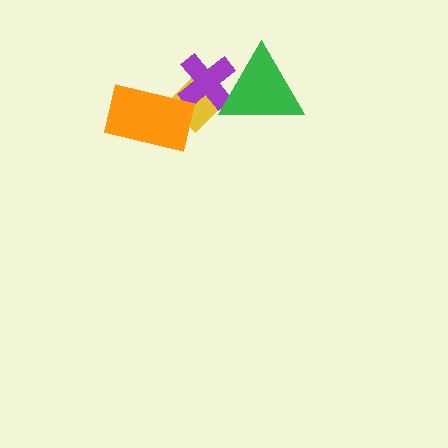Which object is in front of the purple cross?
The green triangle is in front of the purple cross.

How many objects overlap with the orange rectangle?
1 object overlaps with the orange rectangle.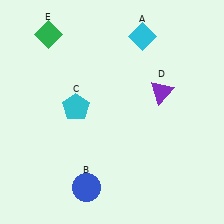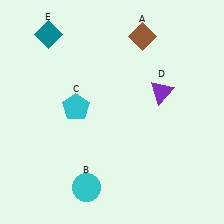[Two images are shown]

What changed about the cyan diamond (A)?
In Image 1, A is cyan. In Image 2, it changed to brown.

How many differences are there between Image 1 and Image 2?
There are 3 differences between the two images.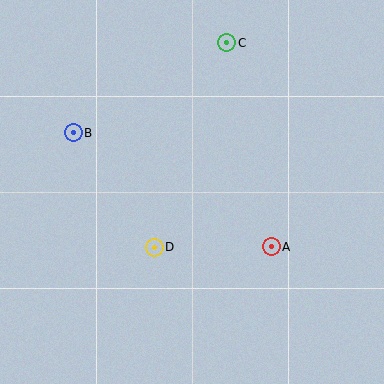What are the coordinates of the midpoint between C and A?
The midpoint between C and A is at (249, 145).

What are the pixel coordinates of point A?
Point A is at (271, 247).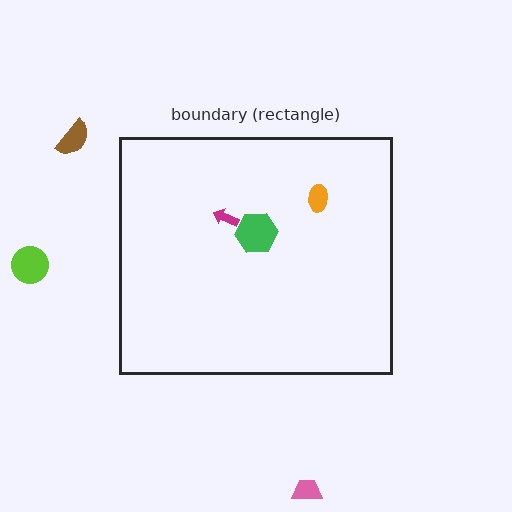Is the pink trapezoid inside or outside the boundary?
Outside.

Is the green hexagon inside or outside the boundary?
Inside.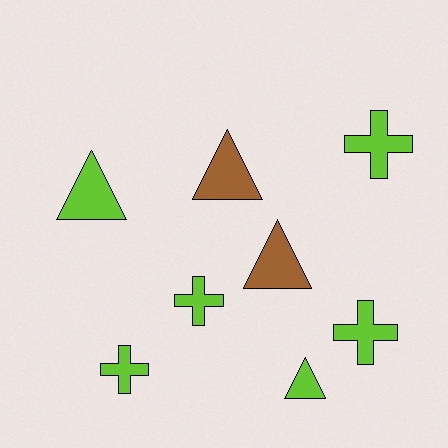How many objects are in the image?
There are 8 objects.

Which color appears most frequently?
Lime, with 6 objects.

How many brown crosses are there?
There are no brown crosses.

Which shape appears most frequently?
Triangle, with 4 objects.